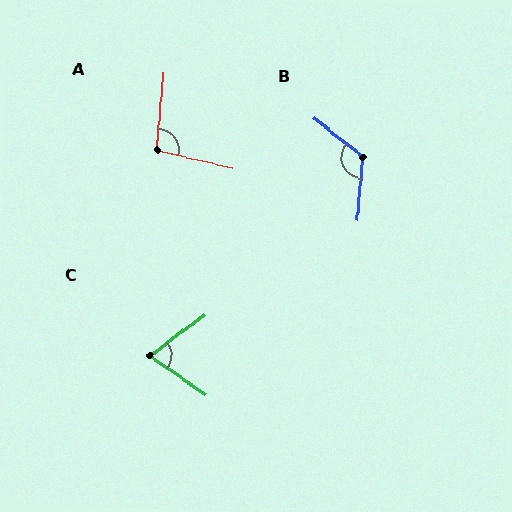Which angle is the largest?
B, at approximately 124 degrees.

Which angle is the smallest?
C, at approximately 72 degrees.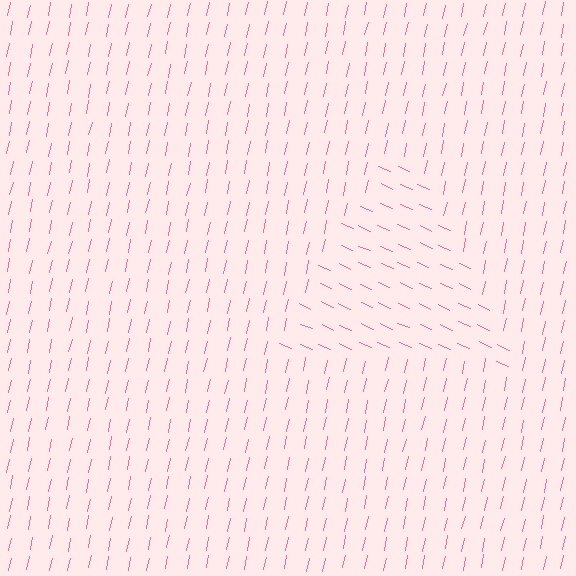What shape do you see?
I see a triangle.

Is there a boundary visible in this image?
Yes, there is a texture boundary formed by a change in line orientation.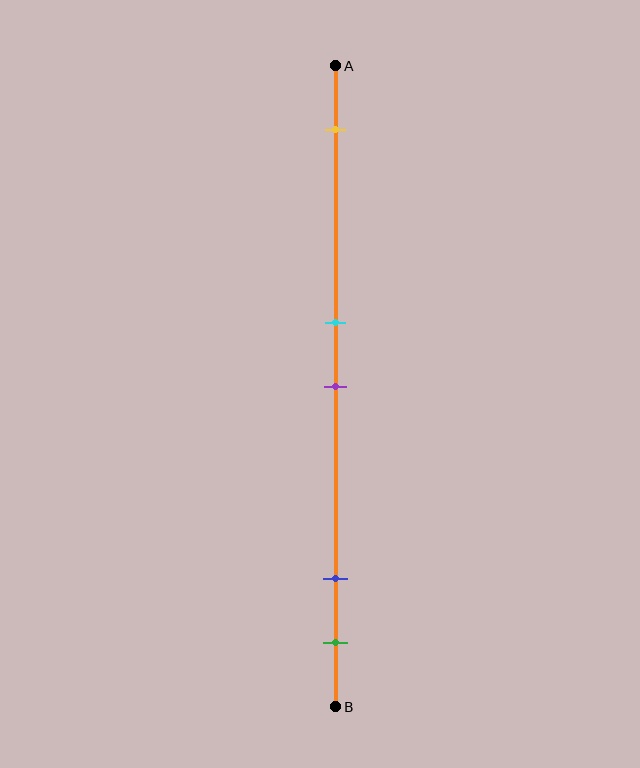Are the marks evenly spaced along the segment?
No, the marks are not evenly spaced.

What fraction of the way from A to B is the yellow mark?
The yellow mark is approximately 10% (0.1) of the way from A to B.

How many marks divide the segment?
There are 5 marks dividing the segment.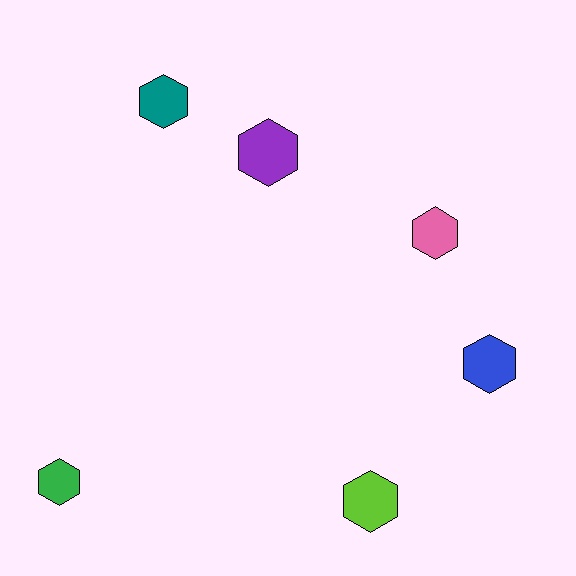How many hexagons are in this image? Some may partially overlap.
There are 6 hexagons.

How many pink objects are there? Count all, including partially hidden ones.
There is 1 pink object.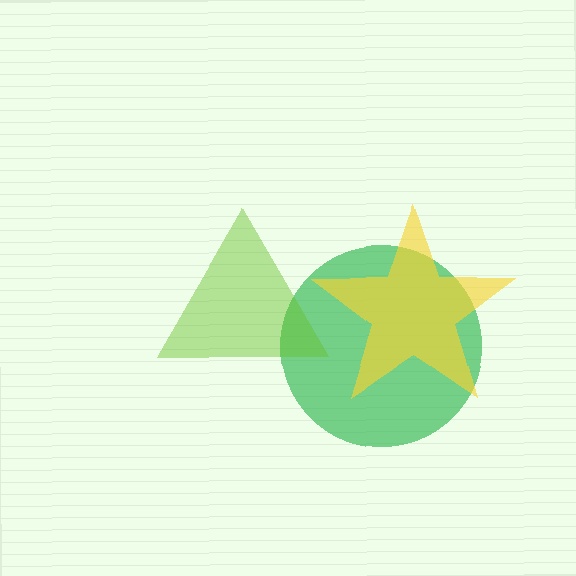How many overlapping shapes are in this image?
There are 3 overlapping shapes in the image.